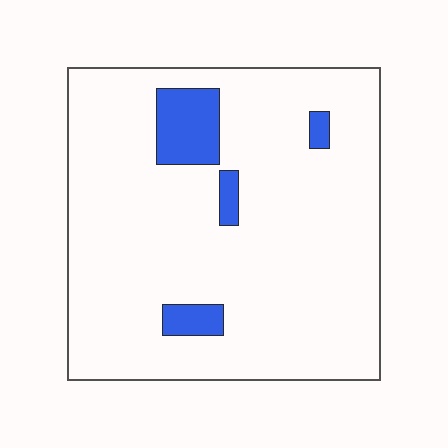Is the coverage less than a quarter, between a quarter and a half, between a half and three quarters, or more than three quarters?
Less than a quarter.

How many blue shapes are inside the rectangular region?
4.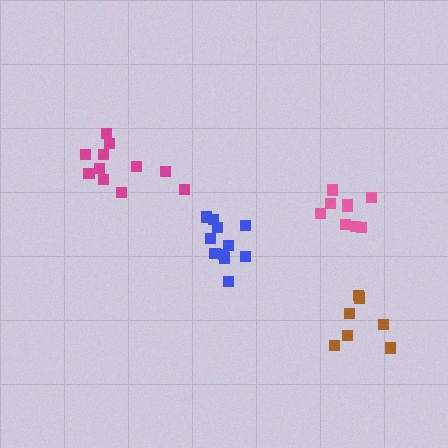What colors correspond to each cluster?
The clusters are colored: brown, magenta, blue, pink.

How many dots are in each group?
Group 1: 7 dots, Group 2: 11 dots, Group 3: 11 dots, Group 4: 9 dots (38 total).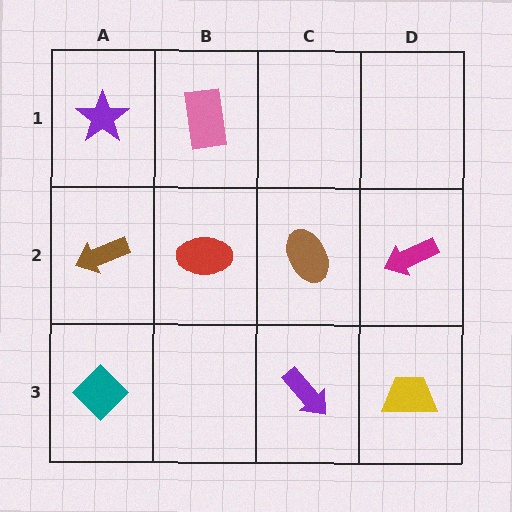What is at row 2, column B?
A red ellipse.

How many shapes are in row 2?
4 shapes.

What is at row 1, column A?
A purple star.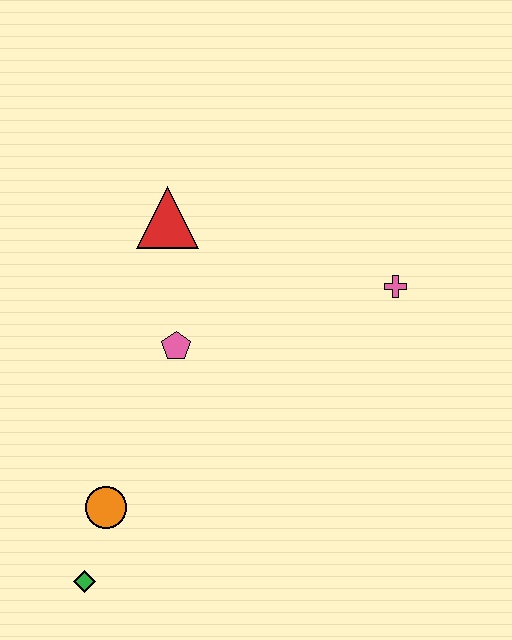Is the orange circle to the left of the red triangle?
Yes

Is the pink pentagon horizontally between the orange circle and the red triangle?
No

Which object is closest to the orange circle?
The green diamond is closest to the orange circle.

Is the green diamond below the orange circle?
Yes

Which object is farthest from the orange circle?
The pink cross is farthest from the orange circle.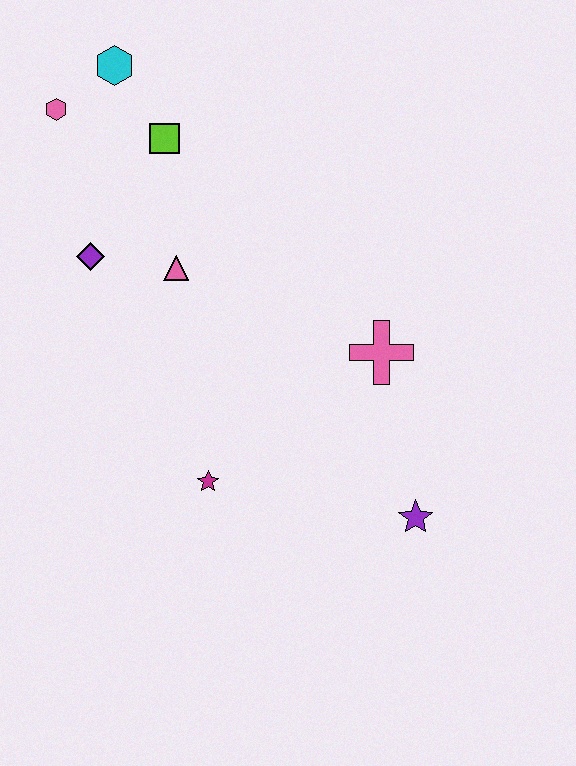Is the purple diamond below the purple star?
No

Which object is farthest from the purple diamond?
The purple star is farthest from the purple diamond.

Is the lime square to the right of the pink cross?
No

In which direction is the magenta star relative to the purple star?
The magenta star is to the left of the purple star.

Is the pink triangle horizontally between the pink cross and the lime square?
Yes